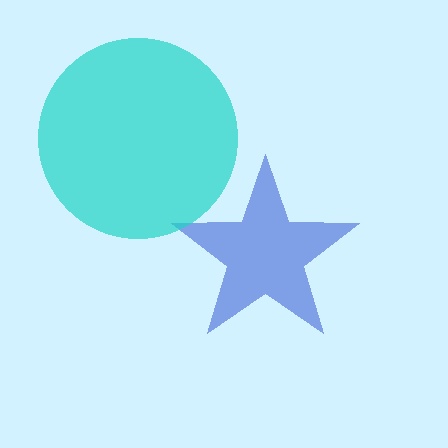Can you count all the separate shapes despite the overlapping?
Yes, there are 2 separate shapes.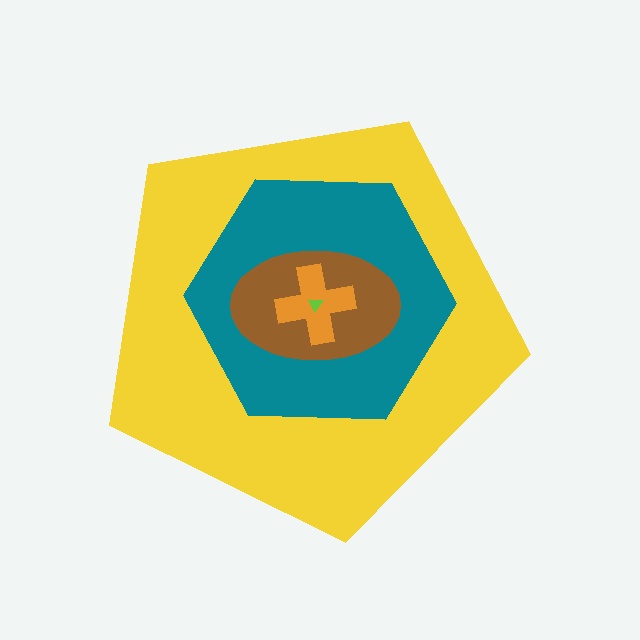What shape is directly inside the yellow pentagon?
The teal hexagon.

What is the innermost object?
The lime triangle.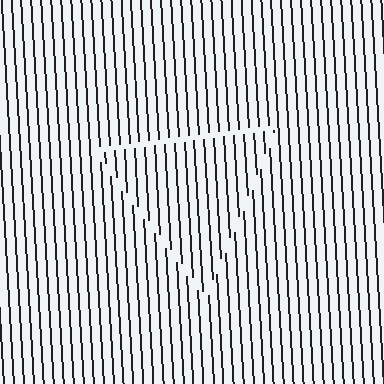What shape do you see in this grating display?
An illusory triangle. The interior of the shape contains the same grating, shifted by half a period — the contour is defined by the phase discontinuity where line-ends from the inner and outer gratings abut.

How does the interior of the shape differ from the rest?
The interior of the shape contains the same grating, shifted by half a period — the contour is defined by the phase discontinuity where line-ends from the inner and outer gratings abut.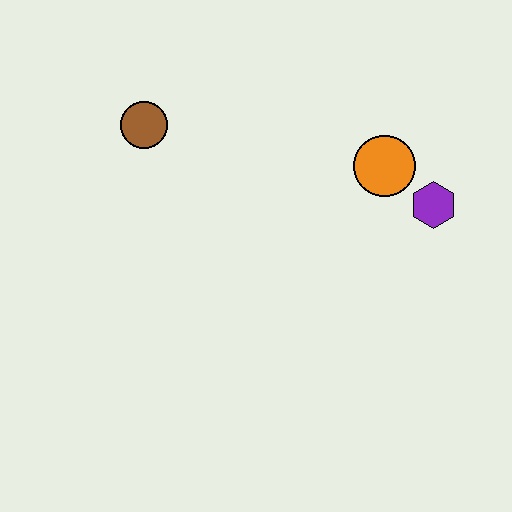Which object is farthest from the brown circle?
The purple hexagon is farthest from the brown circle.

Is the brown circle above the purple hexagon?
Yes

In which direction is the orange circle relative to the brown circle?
The orange circle is to the right of the brown circle.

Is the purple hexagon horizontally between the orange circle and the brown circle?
No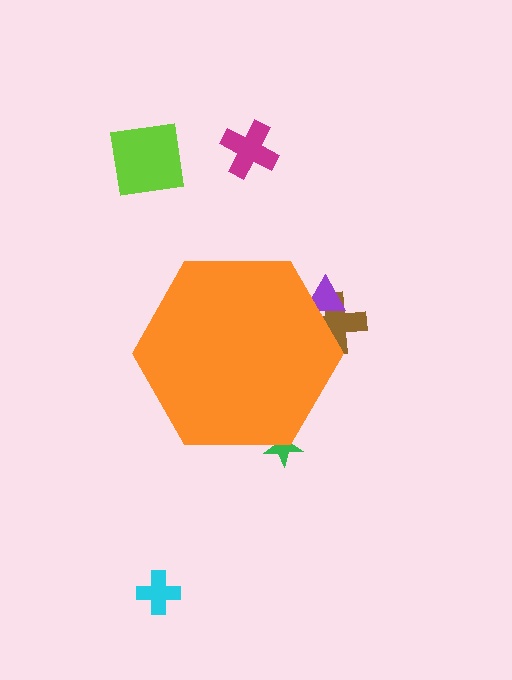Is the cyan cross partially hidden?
No, the cyan cross is fully visible.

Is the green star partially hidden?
Yes, the green star is partially hidden behind the orange hexagon.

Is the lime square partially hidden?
No, the lime square is fully visible.